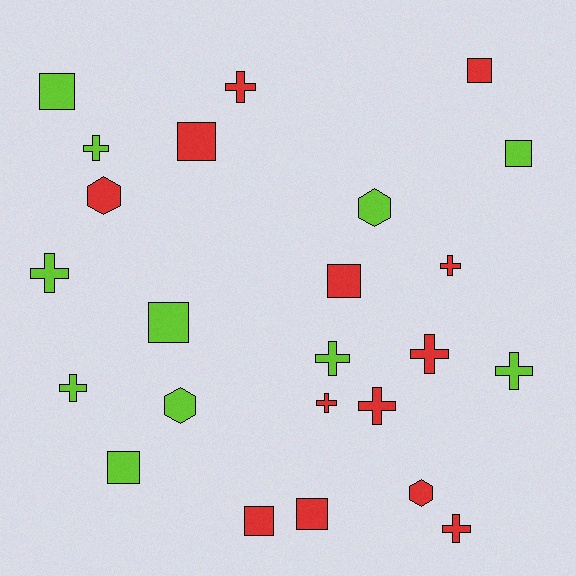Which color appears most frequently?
Red, with 13 objects.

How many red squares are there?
There are 5 red squares.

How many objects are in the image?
There are 24 objects.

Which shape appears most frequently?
Cross, with 11 objects.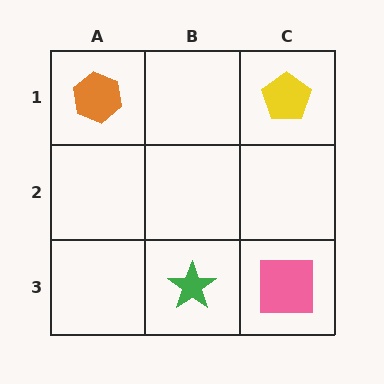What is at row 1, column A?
An orange hexagon.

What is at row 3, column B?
A green star.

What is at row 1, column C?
A yellow pentagon.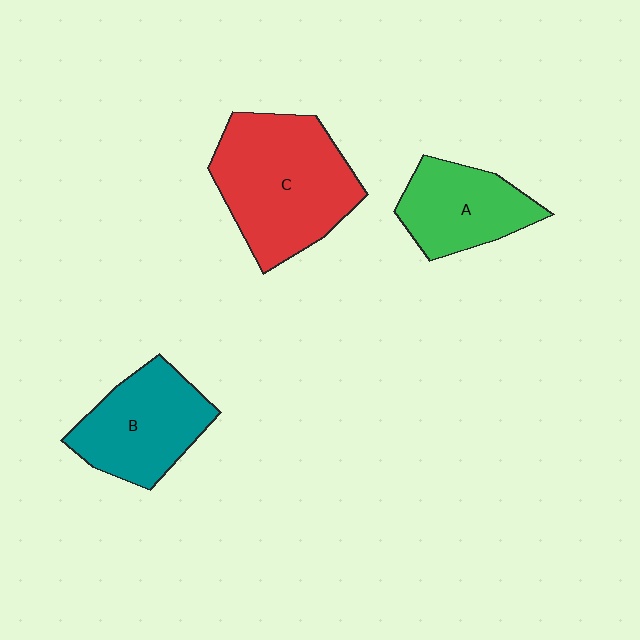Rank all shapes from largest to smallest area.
From largest to smallest: C (red), B (teal), A (green).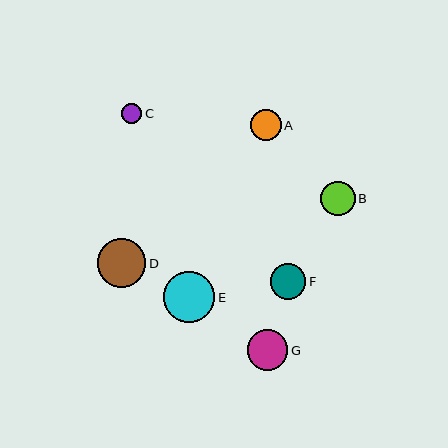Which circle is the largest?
Circle E is the largest with a size of approximately 51 pixels.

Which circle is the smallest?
Circle C is the smallest with a size of approximately 20 pixels.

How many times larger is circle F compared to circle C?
Circle F is approximately 1.8 times the size of circle C.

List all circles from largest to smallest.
From largest to smallest: E, D, G, F, B, A, C.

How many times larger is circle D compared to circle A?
Circle D is approximately 1.6 times the size of circle A.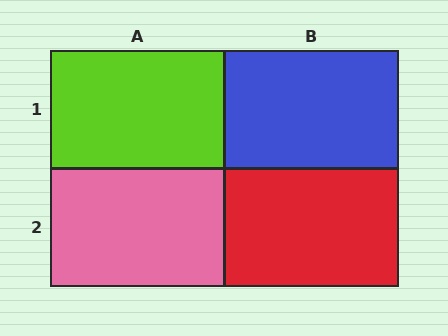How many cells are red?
1 cell is red.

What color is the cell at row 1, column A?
Lime.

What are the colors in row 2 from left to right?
Pink, red.